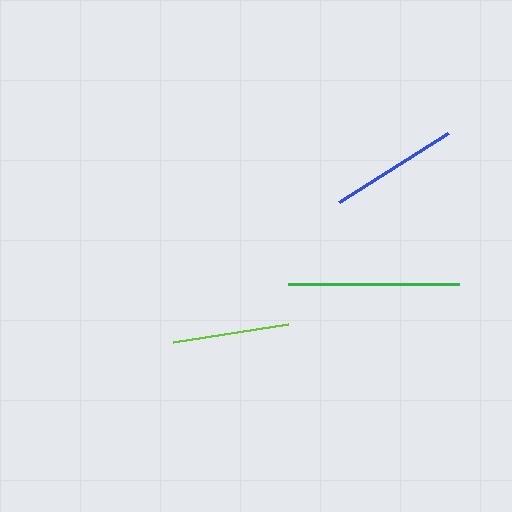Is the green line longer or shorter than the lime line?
The green line is longer than the lime line.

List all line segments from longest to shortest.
From longest to shortest: green, blue, lime.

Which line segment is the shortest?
The lime line is the shortest at approximately 116 pixels.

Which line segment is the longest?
The green line is the longest at approximately 172 pixels.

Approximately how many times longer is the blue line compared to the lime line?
The blue line is approximately 1.1 times the length of the lime line.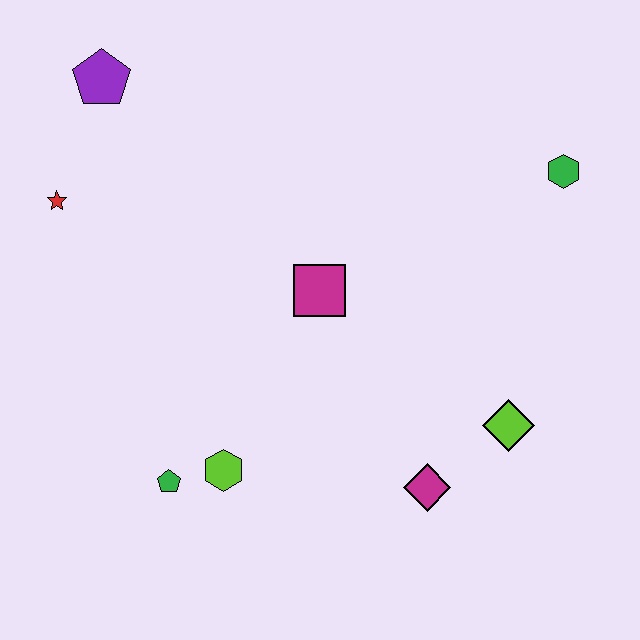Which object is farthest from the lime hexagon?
The green hexagon is farthest from the lime hexagon.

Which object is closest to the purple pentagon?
The red star is closest to the purple pentagon.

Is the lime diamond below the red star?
Yes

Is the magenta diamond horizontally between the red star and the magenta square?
No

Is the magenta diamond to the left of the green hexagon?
Yes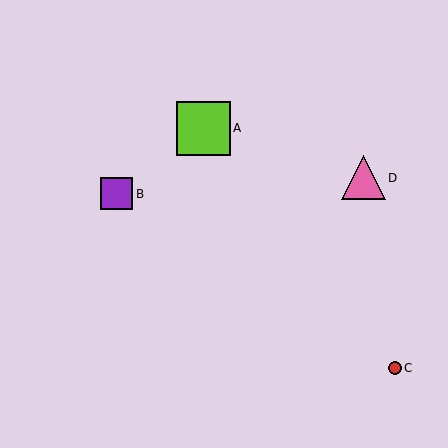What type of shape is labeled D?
Shape D is a pink triangle.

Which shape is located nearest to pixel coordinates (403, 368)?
The red circle (labeled C) at (395, 368) is nearest to that location.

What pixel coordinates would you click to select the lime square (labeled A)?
Click at (203, 128) to select the lime square A.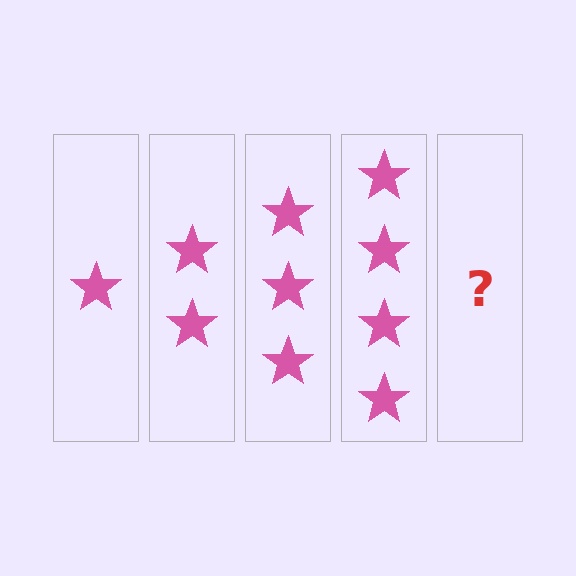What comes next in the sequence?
The next element should be 5 stars.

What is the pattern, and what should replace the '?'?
The pattern is that each step adds one more star. The '?' should be 5 stars.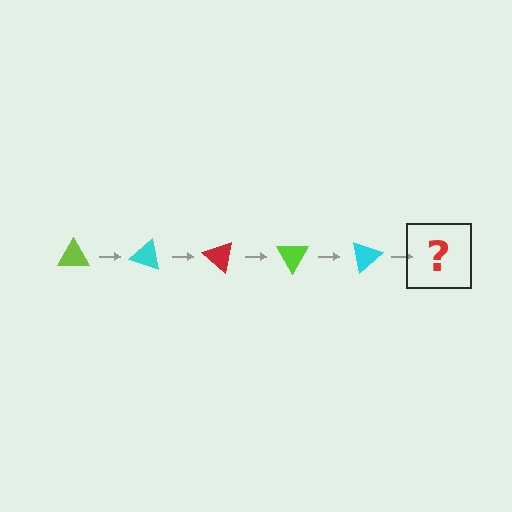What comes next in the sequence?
The next element should be a red triangle, rotated 100 degrees from the start.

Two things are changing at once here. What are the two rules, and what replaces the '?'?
The two rules are that it rotates 20 degrees each step and the color cycles through lime, cyan, and red. The '?' should be a red triangle, rotated 100 degrees from the start.